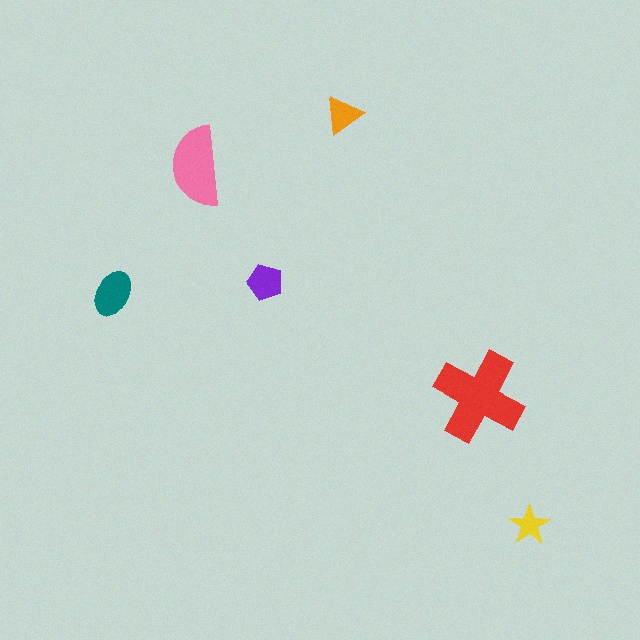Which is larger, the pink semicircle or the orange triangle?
The pink semicircle.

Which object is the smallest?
The yellow star.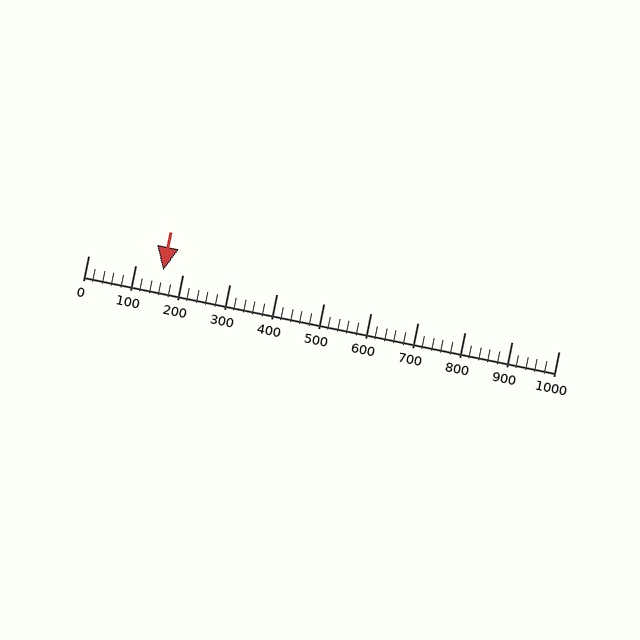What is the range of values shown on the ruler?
The ruler shows values from 0 to 1000.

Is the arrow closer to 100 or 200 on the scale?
The arrow is closer to 200.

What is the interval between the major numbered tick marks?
The major tick marks are spaced 100 units apart.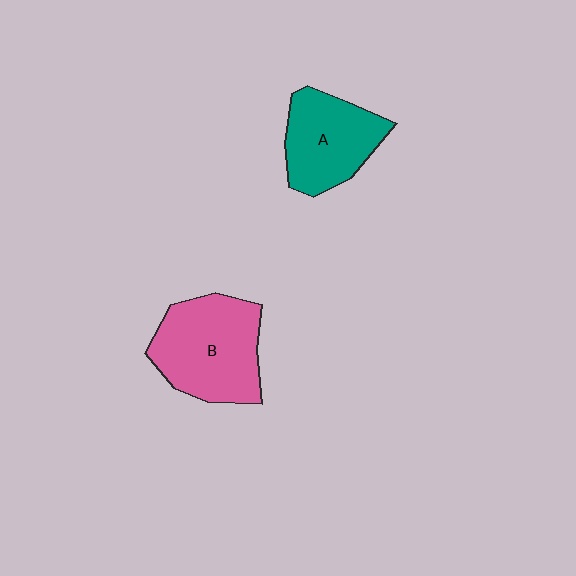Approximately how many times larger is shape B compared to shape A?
Approximately 1.3 times.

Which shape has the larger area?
Shape B (pink).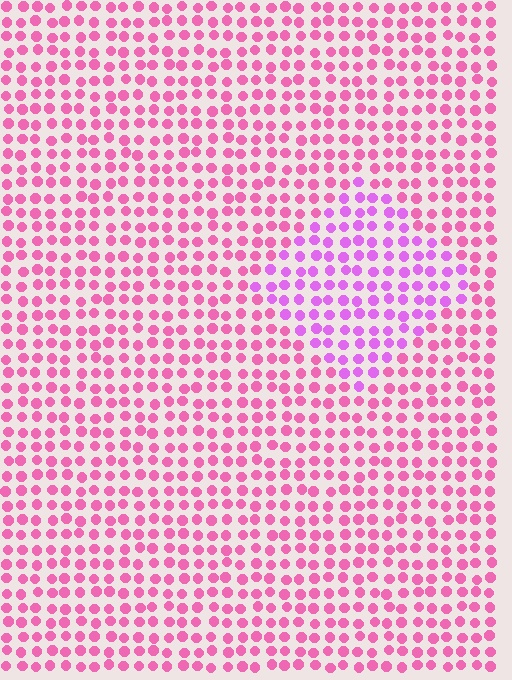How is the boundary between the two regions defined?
The boundary is defined purely by a slight shift in hue (about 32 degrees). Spacing, size, and orientation are identical on both sides.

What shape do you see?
I see a diamond.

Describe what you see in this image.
The image is filled with small pink elements in a uniform arrangement. A diamond-shaped region is visible where the elements are tinted to a slightly different hue, forming a subtle color boundary.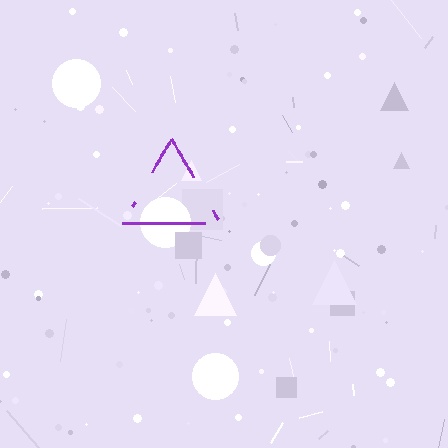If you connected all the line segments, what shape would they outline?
They would outline a triangle.